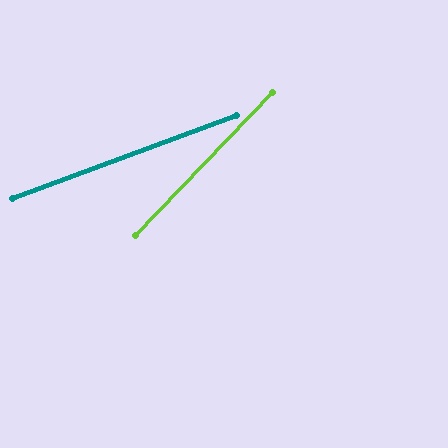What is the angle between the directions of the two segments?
Approximately 26 degrees.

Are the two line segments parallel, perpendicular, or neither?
Neither parallel nor perpendicular — they differ by about 26°.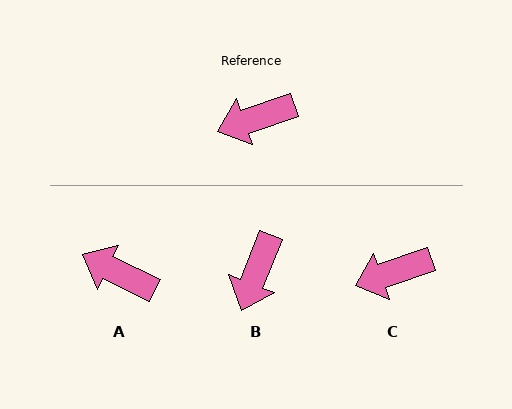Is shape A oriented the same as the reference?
No, it is off by about 45 degrees.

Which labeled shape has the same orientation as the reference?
C.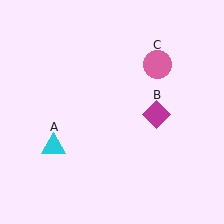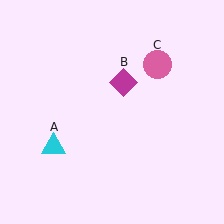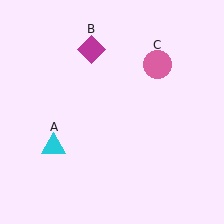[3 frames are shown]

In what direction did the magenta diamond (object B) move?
The magenta diamond (object B) moved up and to the left.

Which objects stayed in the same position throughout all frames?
Cyan triangle (object A) and pink circle (object C) remained stationary.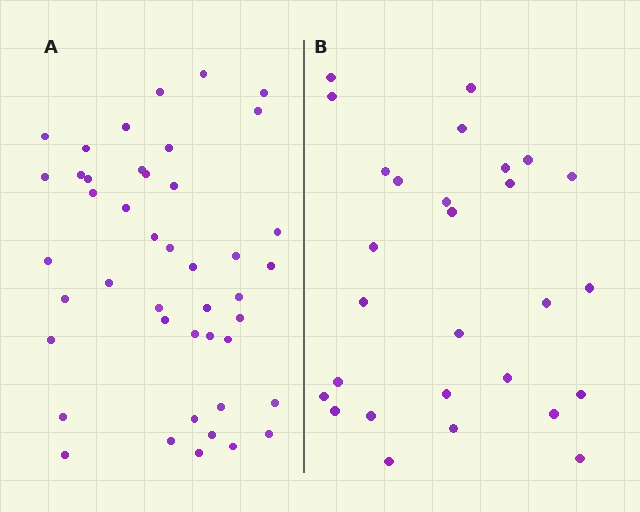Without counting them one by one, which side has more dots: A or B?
Region A (the left region) has more dots.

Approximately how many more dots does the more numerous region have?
Region A has approximately 15 more dots than region B.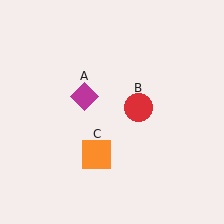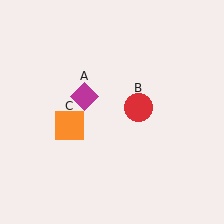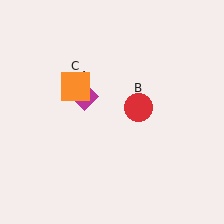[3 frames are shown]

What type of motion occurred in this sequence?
The orange square (object C) rotated clockwise around the center of the scene.